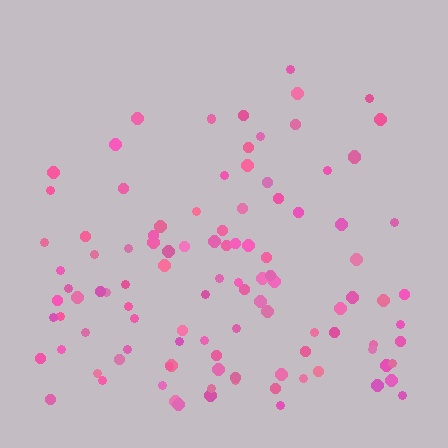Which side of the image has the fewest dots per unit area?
The top.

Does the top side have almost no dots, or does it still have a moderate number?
Still a moderate number, just noticeably fewer than the bottom.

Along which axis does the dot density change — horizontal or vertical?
Vertical.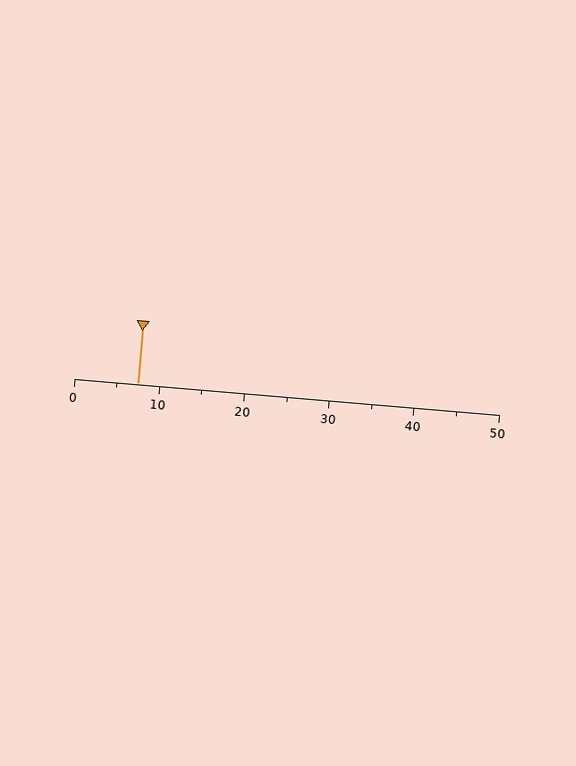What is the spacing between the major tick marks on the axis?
The major ticks are spaced 10 apart.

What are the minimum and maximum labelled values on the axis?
The axis runs from 0 to 50.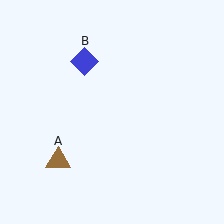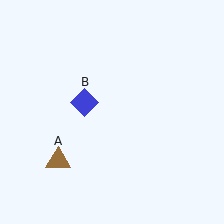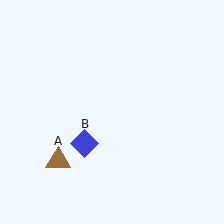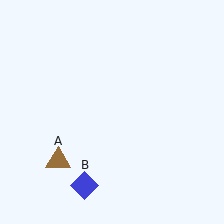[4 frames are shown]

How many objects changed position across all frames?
1 object changed position: blue diamond (object B).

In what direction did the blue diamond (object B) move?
The blue diamond (object B) moved down.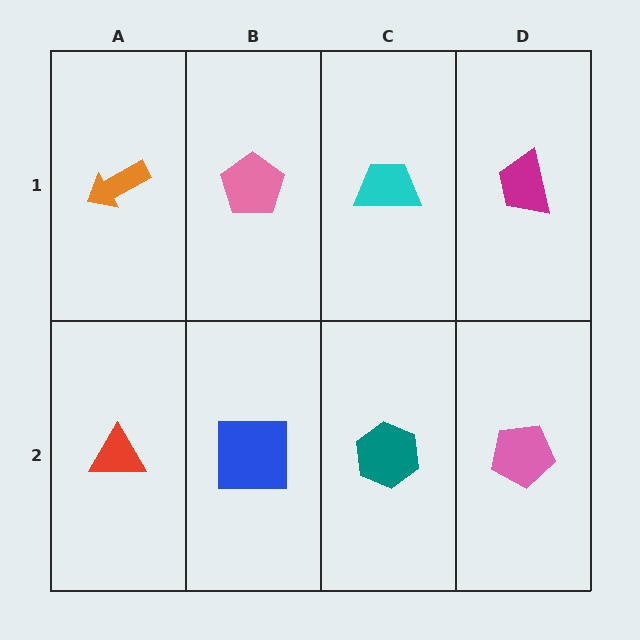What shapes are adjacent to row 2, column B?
A pink pentagon (row 1, column B), a red triangle (row 2, column A), a teal hexagon (row 2, column C).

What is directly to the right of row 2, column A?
A blue square.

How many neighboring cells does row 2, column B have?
3.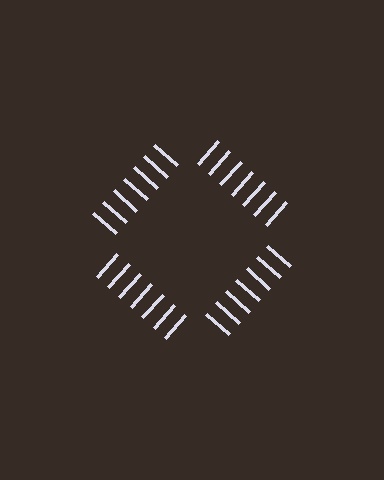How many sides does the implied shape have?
4 sides — the line-ends trace a square.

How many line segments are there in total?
28 — 7 along each of the 4 edges.